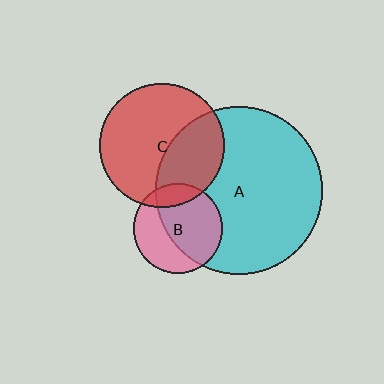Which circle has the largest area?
Circle A (cyan).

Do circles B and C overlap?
Yes.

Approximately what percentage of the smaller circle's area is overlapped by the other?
Approximately 15%.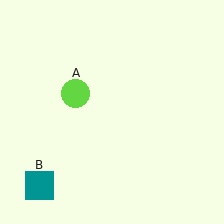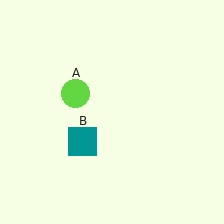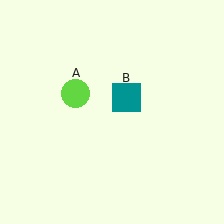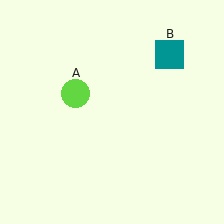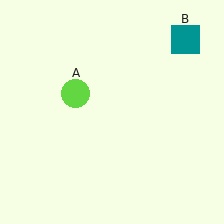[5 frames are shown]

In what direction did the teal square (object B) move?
The teal square (object B) moved up and to the right.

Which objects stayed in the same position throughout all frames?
Lime circle (object A) remained stationary.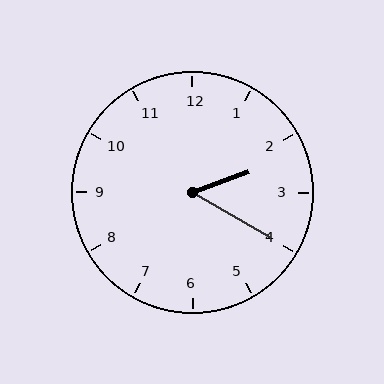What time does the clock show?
2:20.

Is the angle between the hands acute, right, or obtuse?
It is acute.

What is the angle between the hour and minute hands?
Approximately 50 degrees.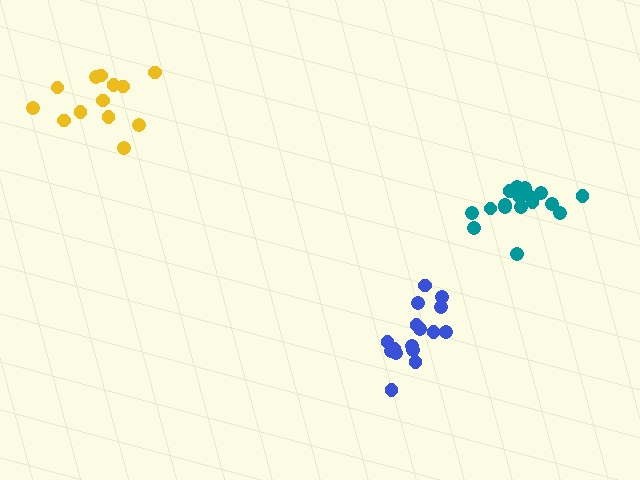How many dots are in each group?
Group 1: 16 dots, Group 2: 13 dots, Group 3: 17 dots (46 total).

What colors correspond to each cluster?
The clusters are colored: blue, yellow, teal.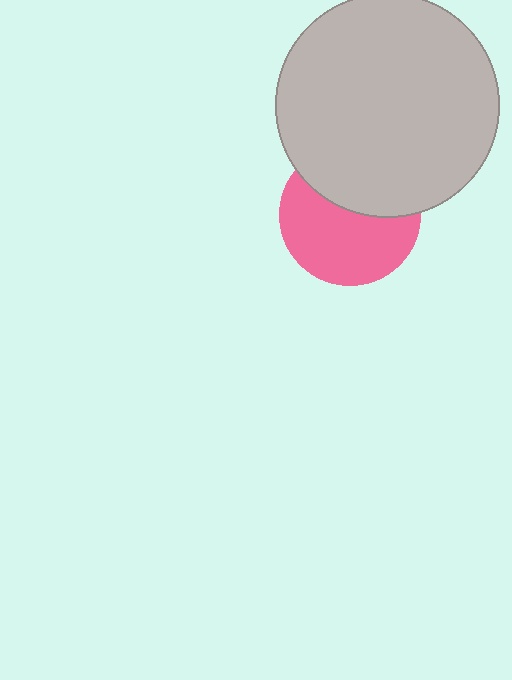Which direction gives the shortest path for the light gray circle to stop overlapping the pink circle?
Moving up gives the shortest separation.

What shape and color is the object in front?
The object in front is a light gray circle.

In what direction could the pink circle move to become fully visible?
The pink circle could move down. That would shift it out from behind the light gray circle entirely.